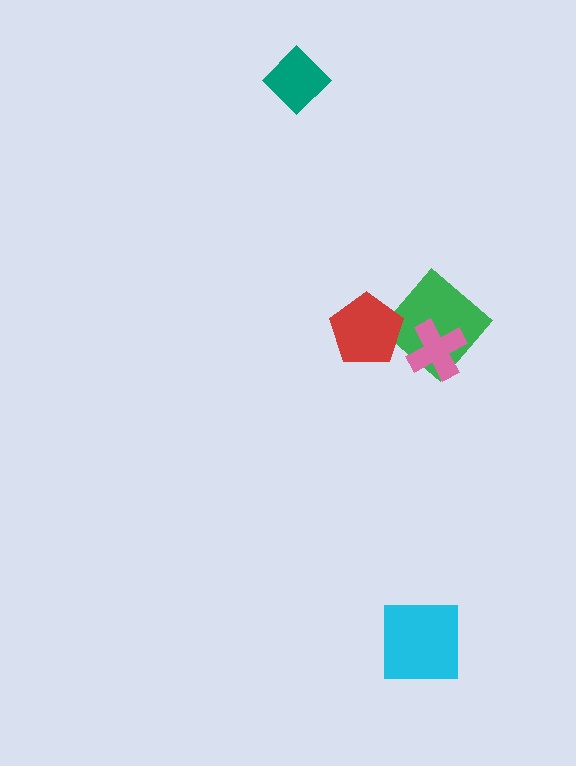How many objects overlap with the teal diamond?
0 objects overlap with the teal diamond.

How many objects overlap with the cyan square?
0 objects overlap with the cyan square.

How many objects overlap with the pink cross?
1 object overlaps with the pink cross.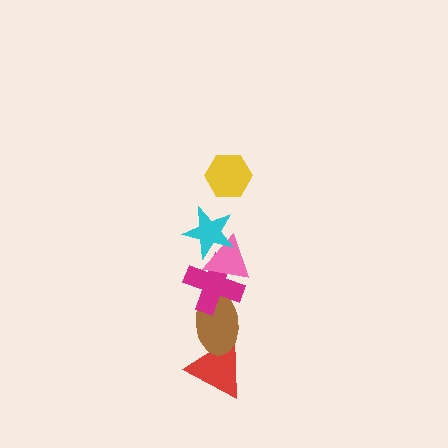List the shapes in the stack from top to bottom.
From top to bottom: the yellow hexagon, the cyan star, the pink triangle, the magenta cross, the brown ellipse, the red triangle.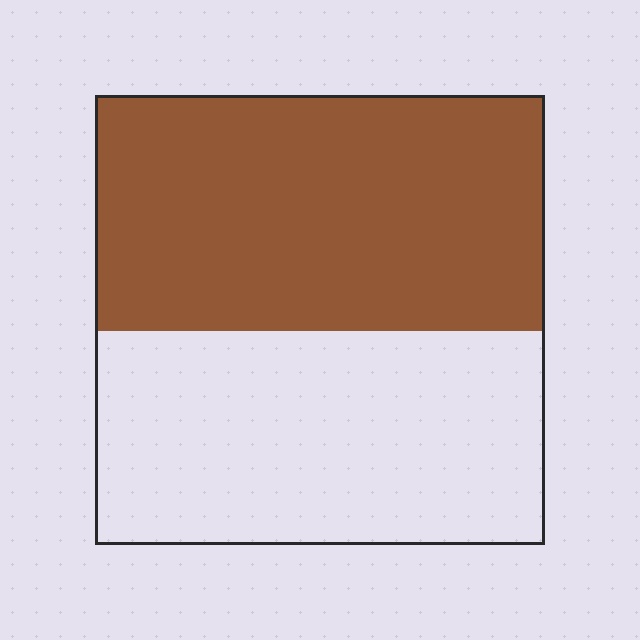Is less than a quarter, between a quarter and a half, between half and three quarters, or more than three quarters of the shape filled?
Between half and three quarters.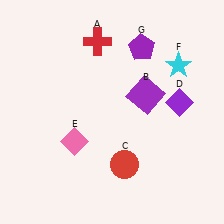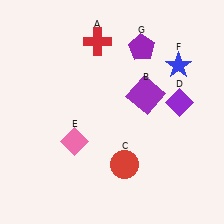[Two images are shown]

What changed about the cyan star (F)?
In Image 1, F is cyan. In Image 2, it changed to blue.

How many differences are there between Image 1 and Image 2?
There is 1 difference between the two images.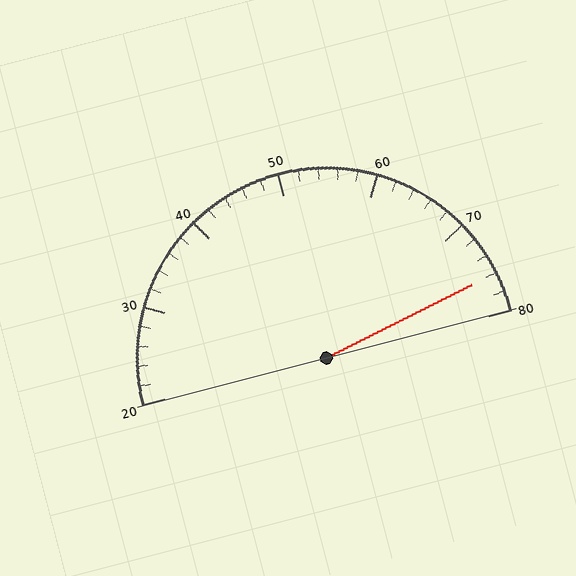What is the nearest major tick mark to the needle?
The nearest major tick mark is 80.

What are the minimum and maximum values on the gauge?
The gauge ranges from 20 to 80.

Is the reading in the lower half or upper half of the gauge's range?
The reading is in the upper half of the range (20 to 80).